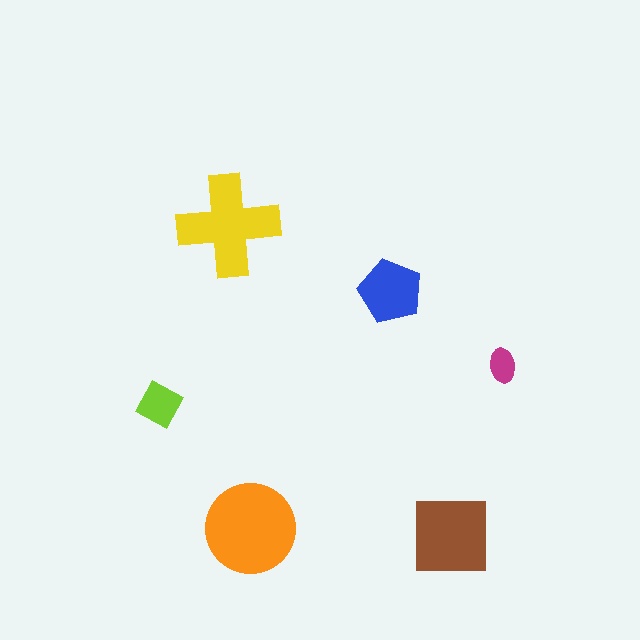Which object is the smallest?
The magenta ellipse.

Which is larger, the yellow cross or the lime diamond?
The yellow cross.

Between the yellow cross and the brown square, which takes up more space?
The yellow cross.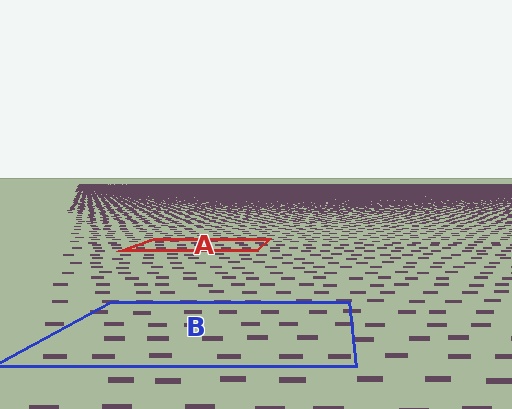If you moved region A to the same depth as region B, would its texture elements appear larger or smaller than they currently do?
They would appear larger. At a closer depth, the same texture elements are projected at a bigger on-screen size.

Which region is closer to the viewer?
Region B is closer. The texture elements there are larger and more spread out.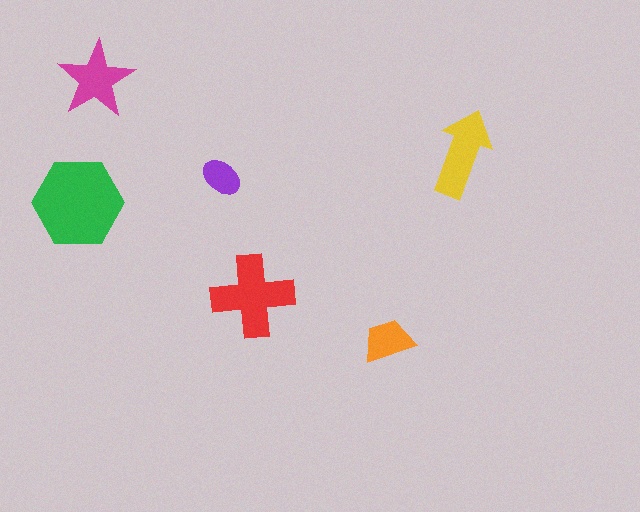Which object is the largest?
The green hexagon.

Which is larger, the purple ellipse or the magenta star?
The magenta star.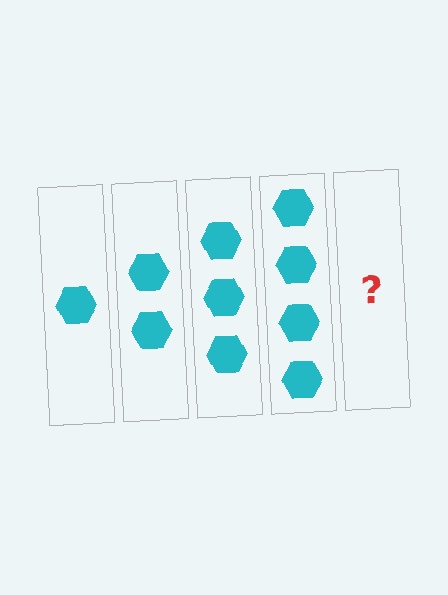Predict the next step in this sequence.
The next step is 5 hexagons.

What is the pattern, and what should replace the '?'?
The pattern is that each step adds one more hexagon. The '?' should be 5 hexagons.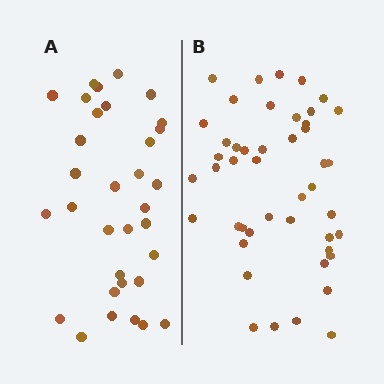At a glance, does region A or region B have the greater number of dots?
Region B (the right region) has more dots.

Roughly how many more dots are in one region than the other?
Region B has approximately 15 more dots than region A.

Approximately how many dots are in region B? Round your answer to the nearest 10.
About 50 dots. (The exact count is 46, which rounds to 50.)